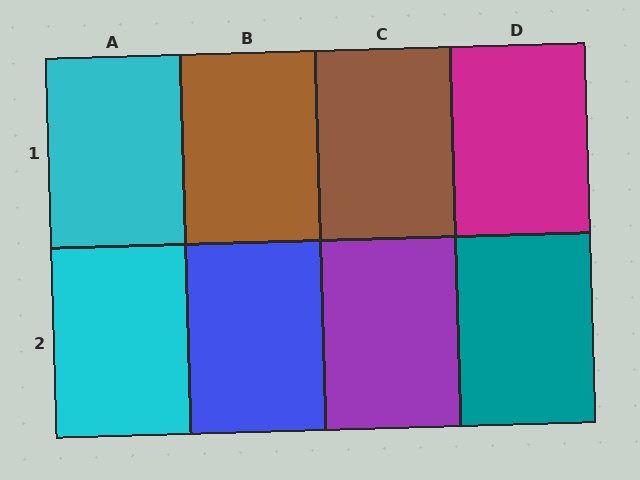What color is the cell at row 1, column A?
Cyan.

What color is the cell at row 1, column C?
Brown.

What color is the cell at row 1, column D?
Magenta.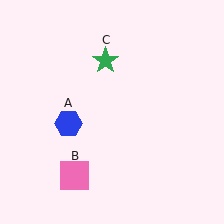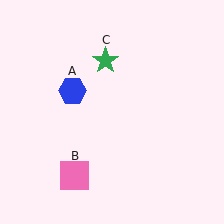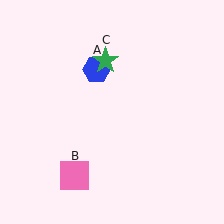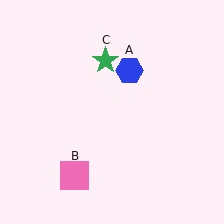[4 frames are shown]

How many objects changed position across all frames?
1 object changed position: blue hexagon (object A).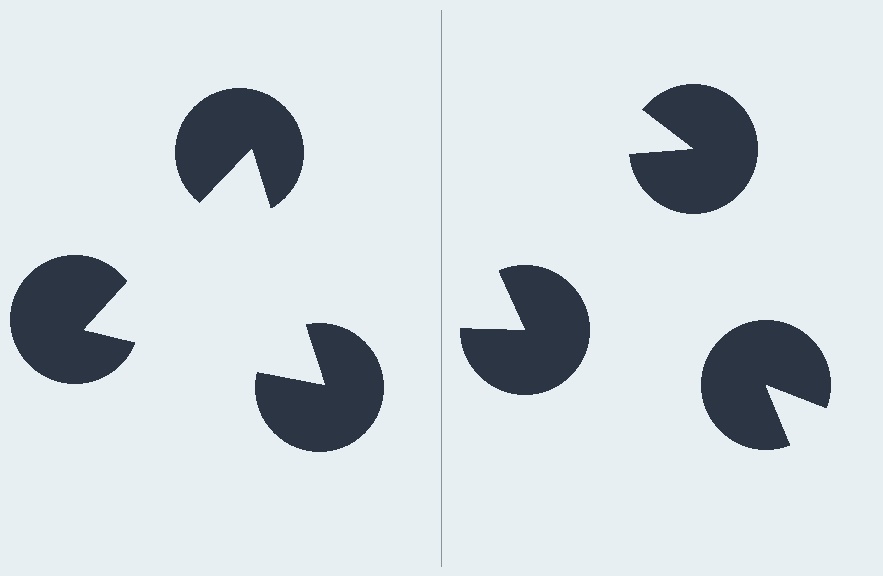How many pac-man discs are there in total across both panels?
6 — 3 on each side.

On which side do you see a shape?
An illusory triangle appears on the left side. On the right side the wedge cuts are rotated, so no coherent shape forms.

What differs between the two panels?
The pac-man discs are positioned identically on both sides; only the wedge orientations differ. On the left they align to a triangle; on the right they are misaligned.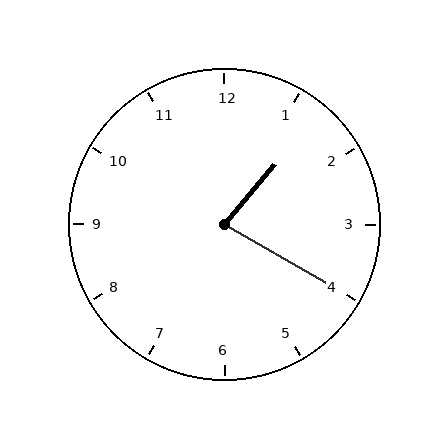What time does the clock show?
1:20.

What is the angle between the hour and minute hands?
Approximately 80 degrees.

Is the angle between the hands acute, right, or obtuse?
It is acute.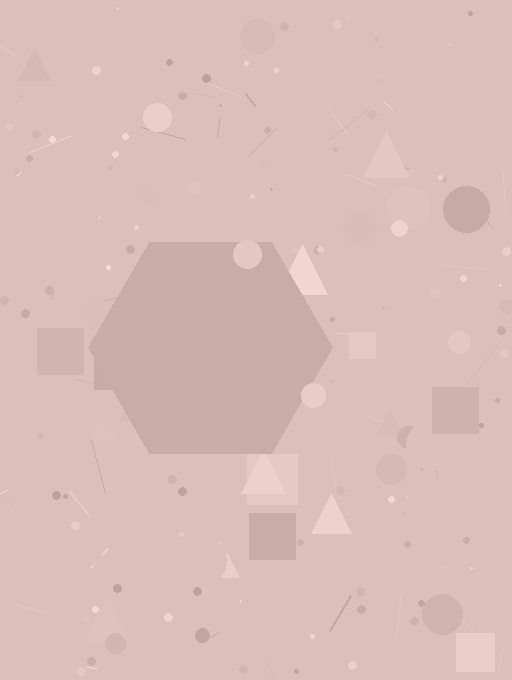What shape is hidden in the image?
A hexagon is hidden in the image.